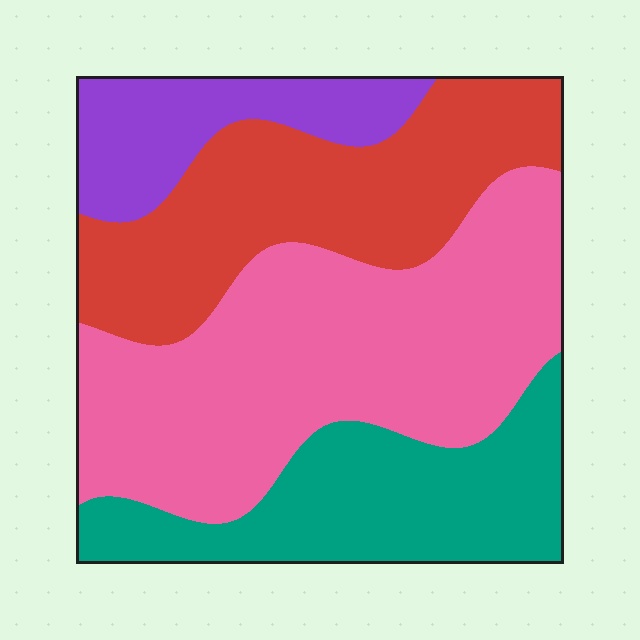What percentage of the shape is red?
Red covers about 25% of the shape.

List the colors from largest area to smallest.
From largest to smallest: pink, red, teal, purple.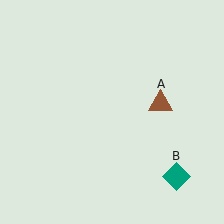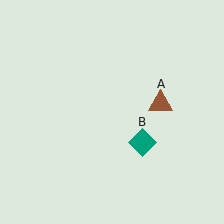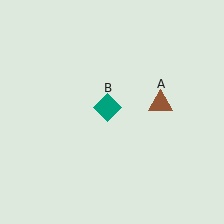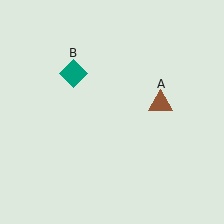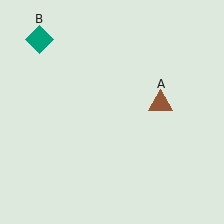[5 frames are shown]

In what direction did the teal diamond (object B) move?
The teal diamond (object B) moved up and to the left.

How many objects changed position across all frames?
1 object changed position: teal diamond (object B).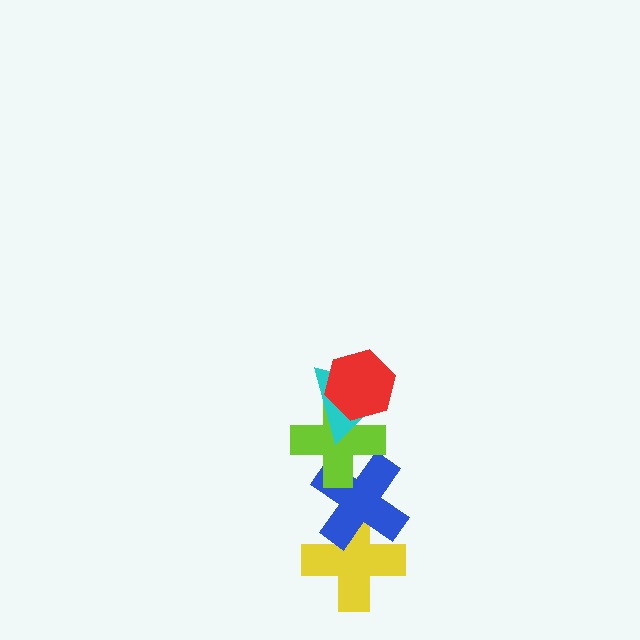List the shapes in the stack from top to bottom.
From top to bottom: the red hexagon, the cyan triangle, the lime cross, the blue cross, the yellow cross.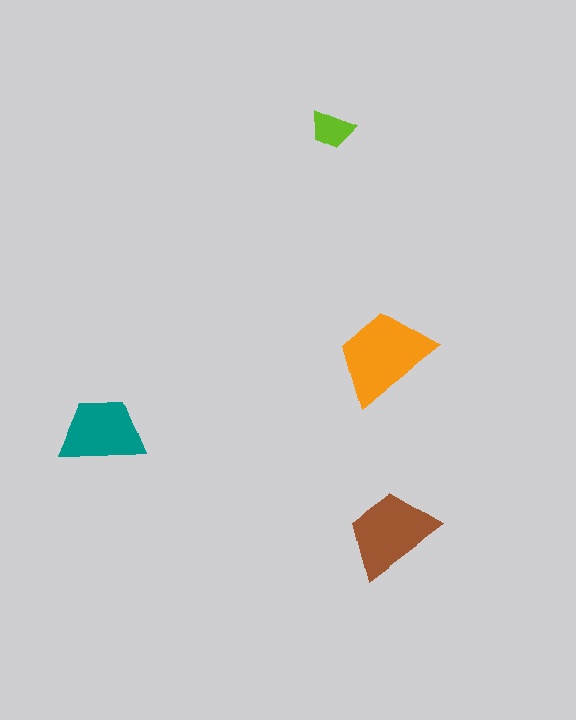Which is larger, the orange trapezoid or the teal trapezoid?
The orange one.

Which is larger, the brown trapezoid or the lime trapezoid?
The brown one.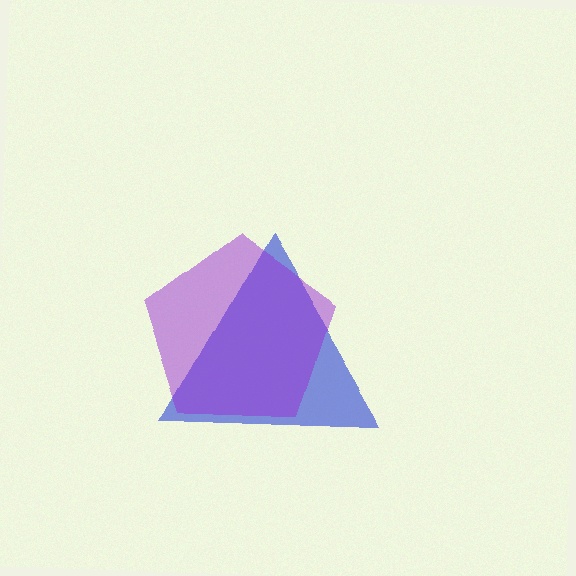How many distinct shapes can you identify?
There are 2 distinct shapes: a blue triangle, a purple pentagon.